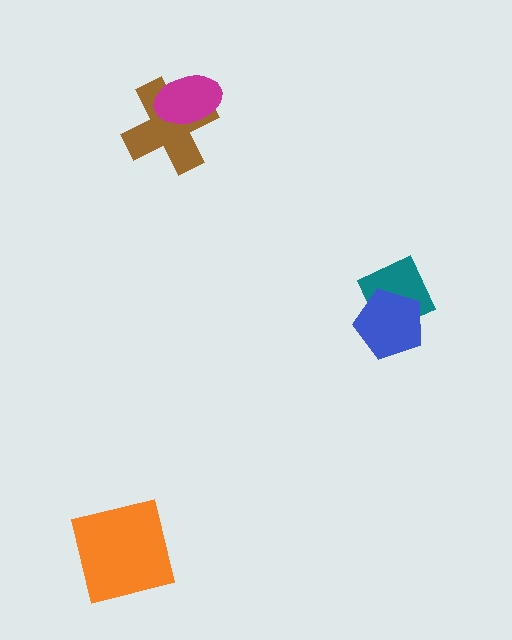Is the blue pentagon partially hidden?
No, no other shape covers it.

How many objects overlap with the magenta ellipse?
1 object overlaps with the magenta ellipse.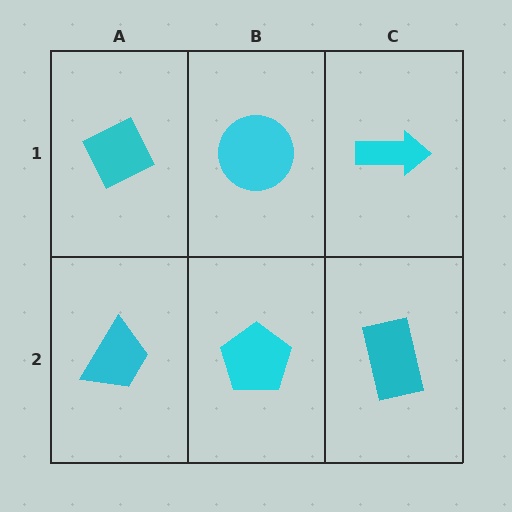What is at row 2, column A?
A cyan trapezoid.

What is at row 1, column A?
A cyan diamond.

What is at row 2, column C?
A cyan rectangle.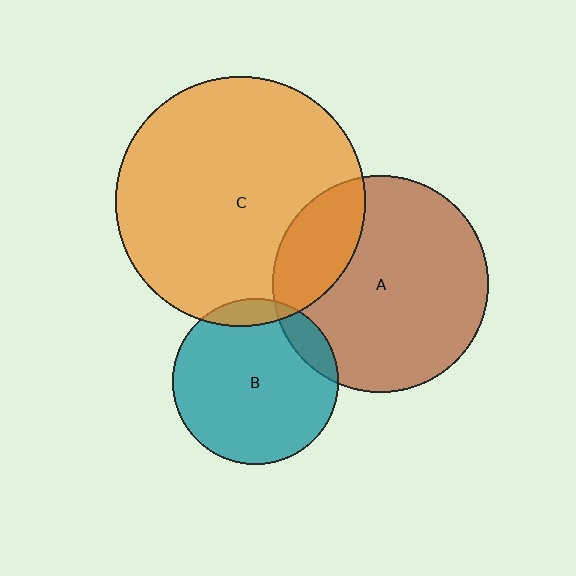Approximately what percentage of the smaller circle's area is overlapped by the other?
Approximately 10%.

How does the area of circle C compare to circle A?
Approximately 1.3 times.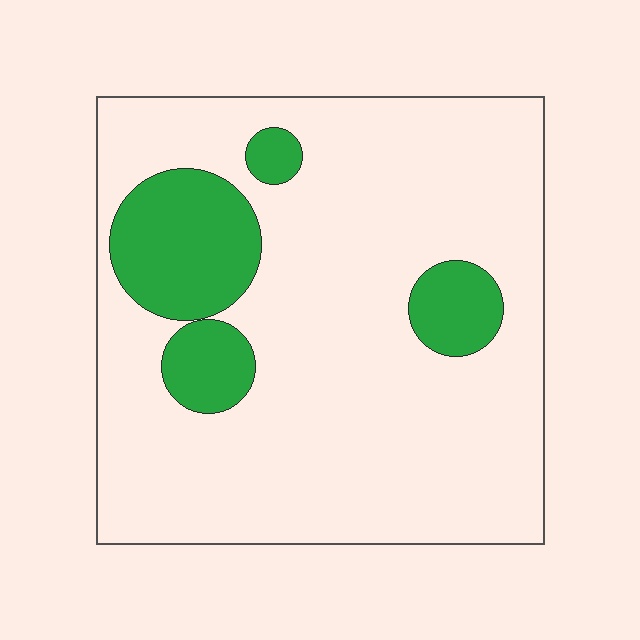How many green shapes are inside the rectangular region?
4.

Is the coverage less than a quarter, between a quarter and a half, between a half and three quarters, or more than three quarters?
Less than a quarter.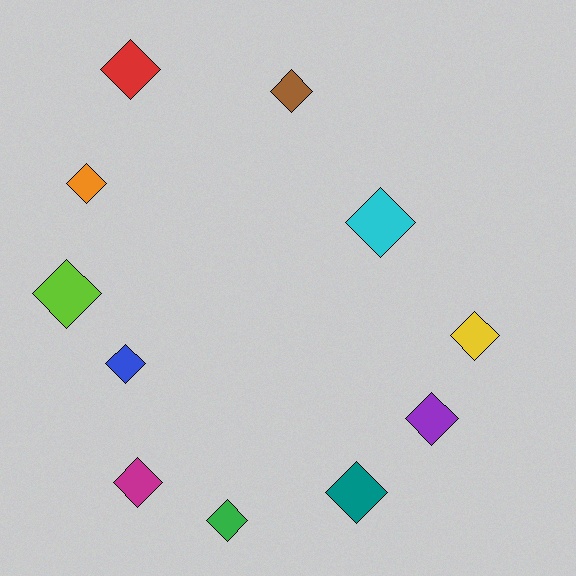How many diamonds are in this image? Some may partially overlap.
There are 11 diamonds.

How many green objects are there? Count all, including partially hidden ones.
There is 1 green object.